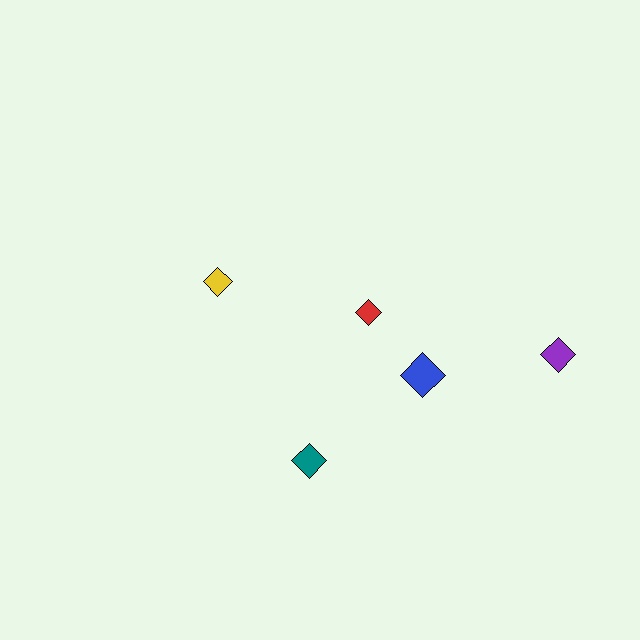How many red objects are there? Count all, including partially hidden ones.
There is 1 red object.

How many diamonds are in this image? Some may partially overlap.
There are 5 diamonds.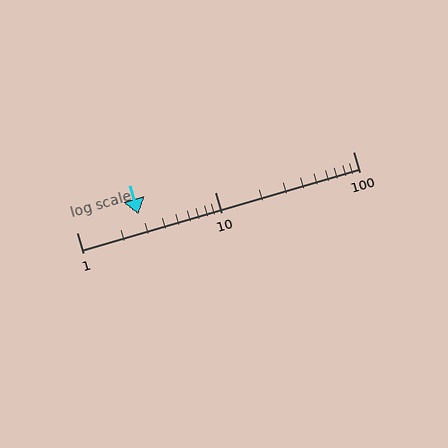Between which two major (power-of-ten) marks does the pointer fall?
The pointer is between 1 and 10.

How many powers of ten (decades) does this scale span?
The scale spans 2 decades, from 1 to 100.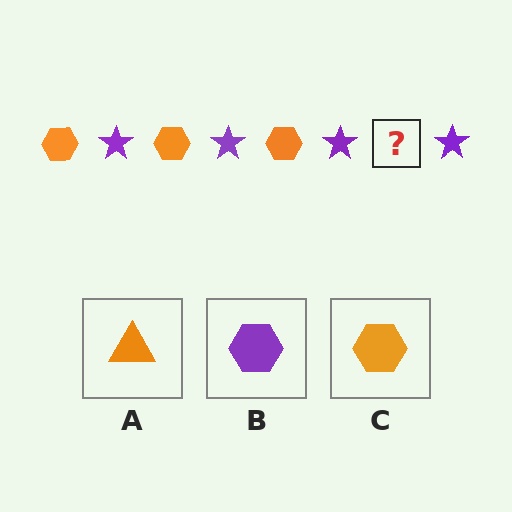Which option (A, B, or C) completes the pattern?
C.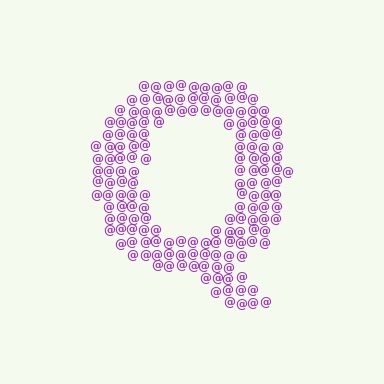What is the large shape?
The large shape is the letter Q.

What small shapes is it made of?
It is made of small at signs.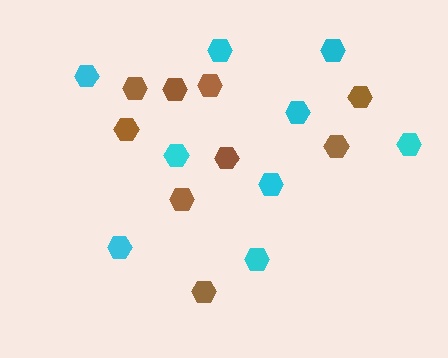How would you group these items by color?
There are 2 groups: one group of cyan hexagons (9) and one group of brown hexagons (9).